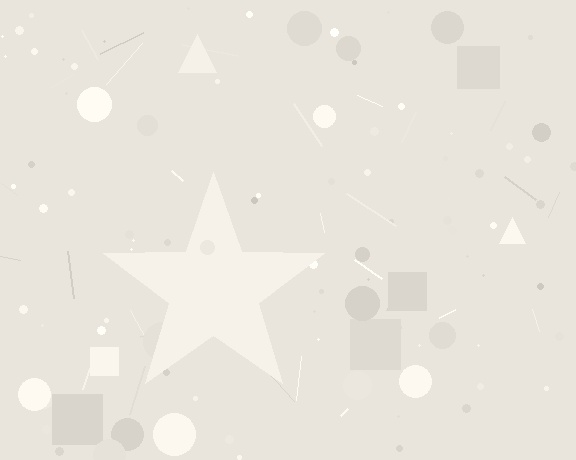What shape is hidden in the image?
A star is hidden in the image.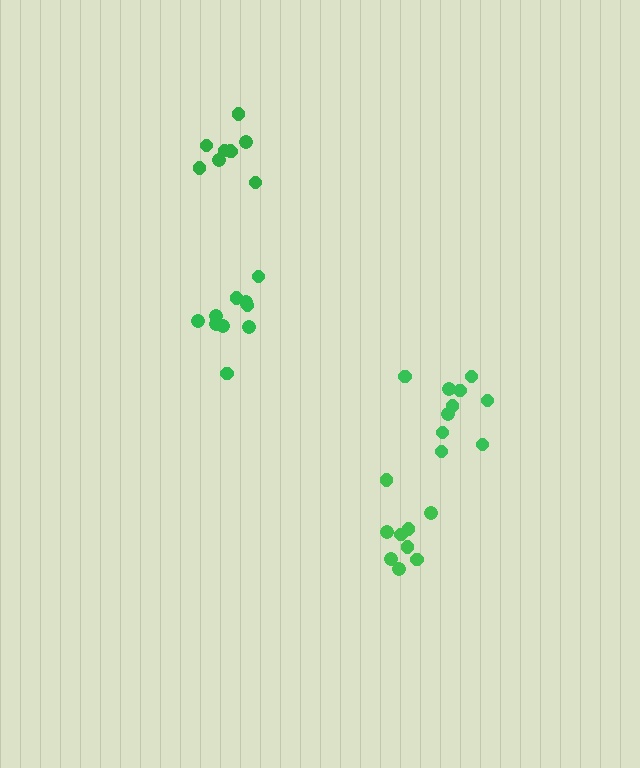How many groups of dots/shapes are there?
There are 4 groups.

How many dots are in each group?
Group 1: 9 dots, Group 2: 10 dots, Group 3: 9 dots, Group 4: 10 dots (38 total).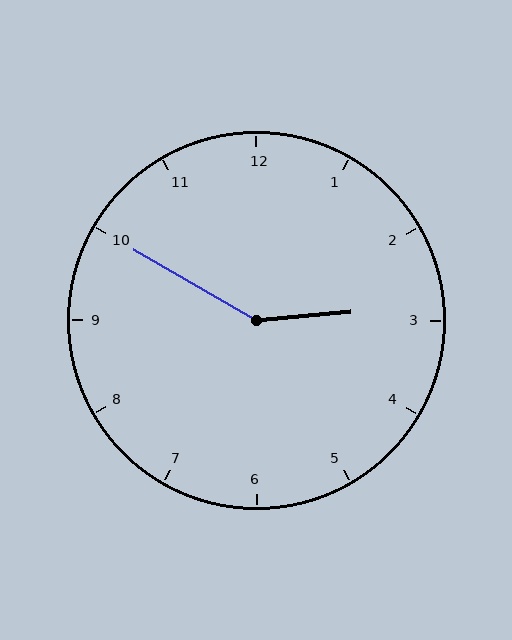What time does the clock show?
2:50.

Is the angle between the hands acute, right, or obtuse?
It is obtuse.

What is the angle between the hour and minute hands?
Approximately 145 degrees.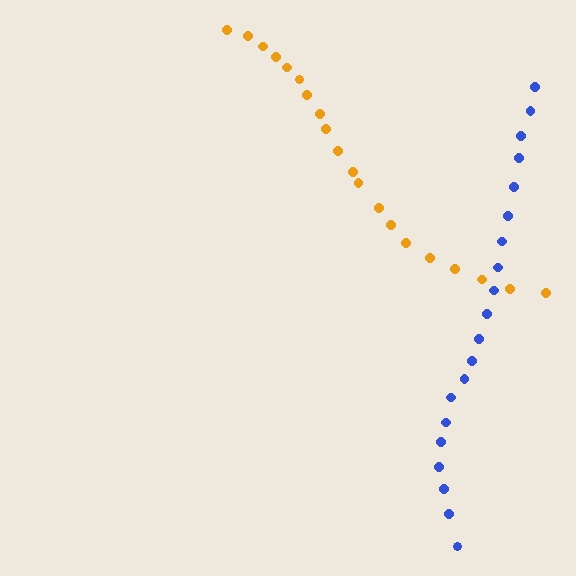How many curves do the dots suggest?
There are 2 distinct paths.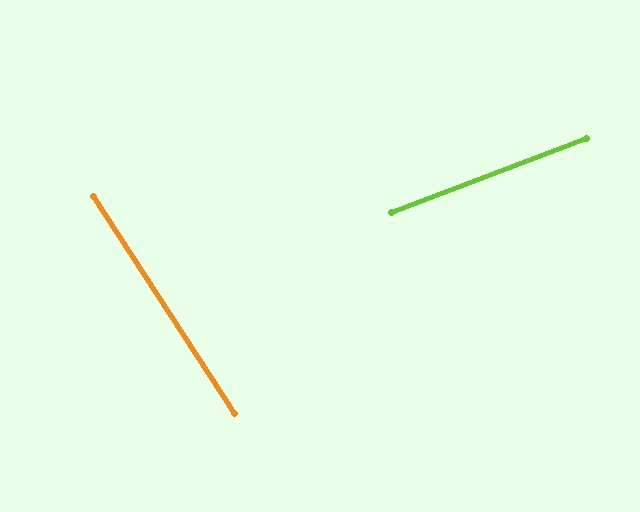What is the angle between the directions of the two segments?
Approximately 77 degrees.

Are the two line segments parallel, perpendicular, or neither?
Neither parallel nor perpendicular — they differ by about 77°.